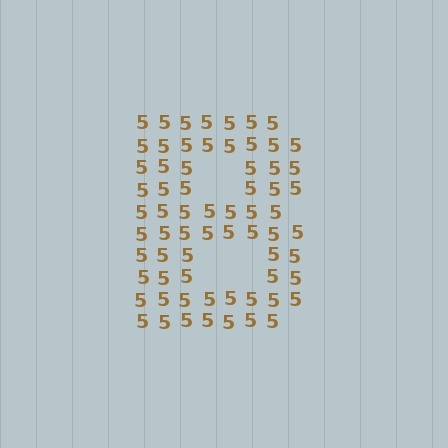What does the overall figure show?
The overall figure shows the letter B.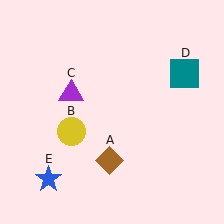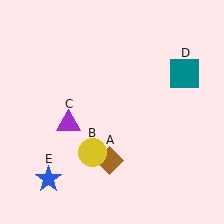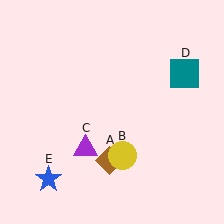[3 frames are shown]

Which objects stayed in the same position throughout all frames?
Brown diamond (object A) and teal square (object D) and blue star (object E) remained stationary.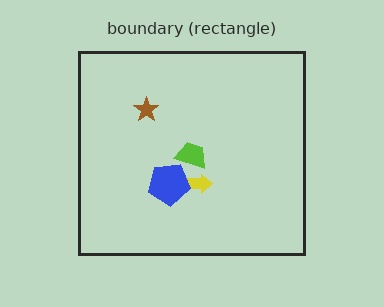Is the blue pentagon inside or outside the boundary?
Inside.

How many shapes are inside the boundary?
4 inside, 0 outside.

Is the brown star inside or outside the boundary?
Inside.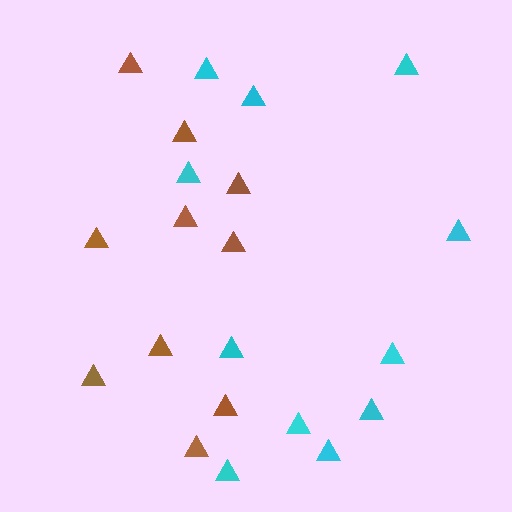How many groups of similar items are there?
There are 2 groups: one group of cyan triangles (11) and one group of brown triangles (10).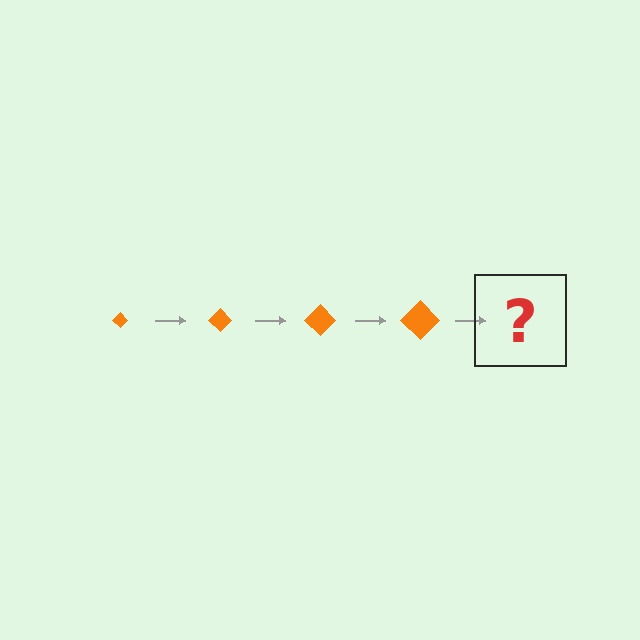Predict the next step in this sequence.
The next step is an orange diamond, larger than the previous one.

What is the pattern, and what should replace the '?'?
The pattern is that the diamond gets progressively larger each step. The '?' should be an orange diamond, larger than the previous one.